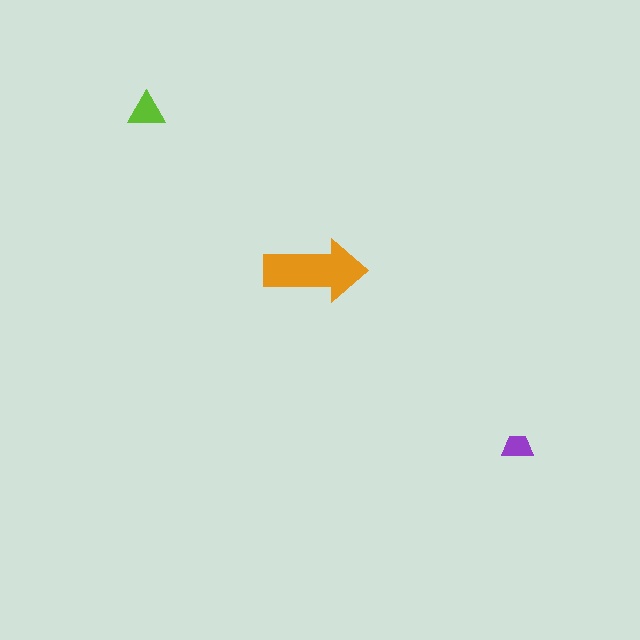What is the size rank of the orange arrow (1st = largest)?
1st.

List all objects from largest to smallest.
The orange arrow, the lime triangle, the purple trapezoid.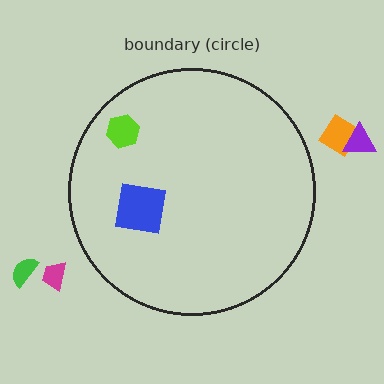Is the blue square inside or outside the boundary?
Inside.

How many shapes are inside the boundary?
2 inside, 4 outside.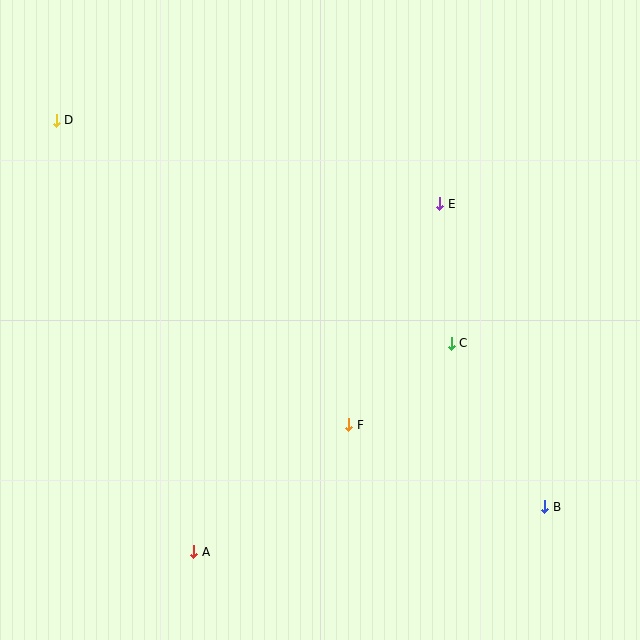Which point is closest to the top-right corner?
Point E is closest to the top-right corner.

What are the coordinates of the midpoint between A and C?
The midpoint between A and C is at (323, 448).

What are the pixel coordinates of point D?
Point D is at (56, 120).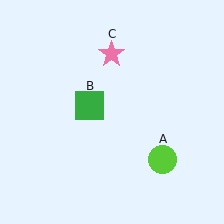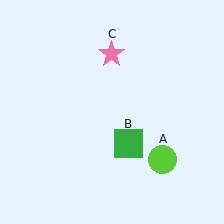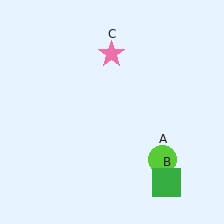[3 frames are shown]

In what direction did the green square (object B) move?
The green square (object B) moved down and to the right.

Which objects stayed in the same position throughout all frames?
Lime circle (object A) and pink star (object C) remained stationary.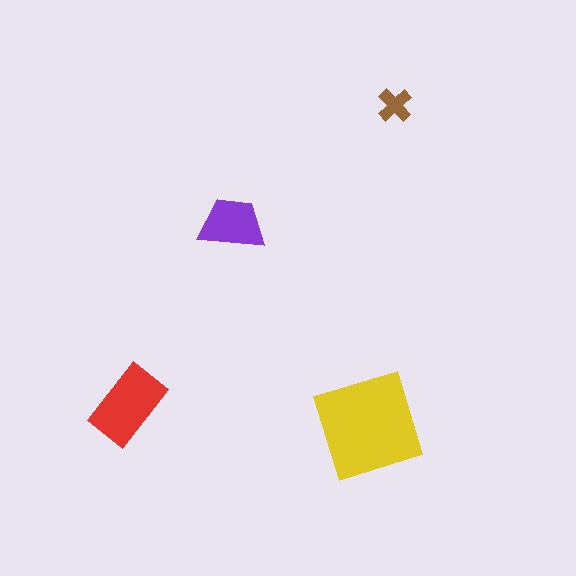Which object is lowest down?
The yellow diamond is bottommost.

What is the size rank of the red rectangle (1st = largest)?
2nd.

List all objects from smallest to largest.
The brown cross, the purple trapezoid, the red rectangle, the yellow diamond.